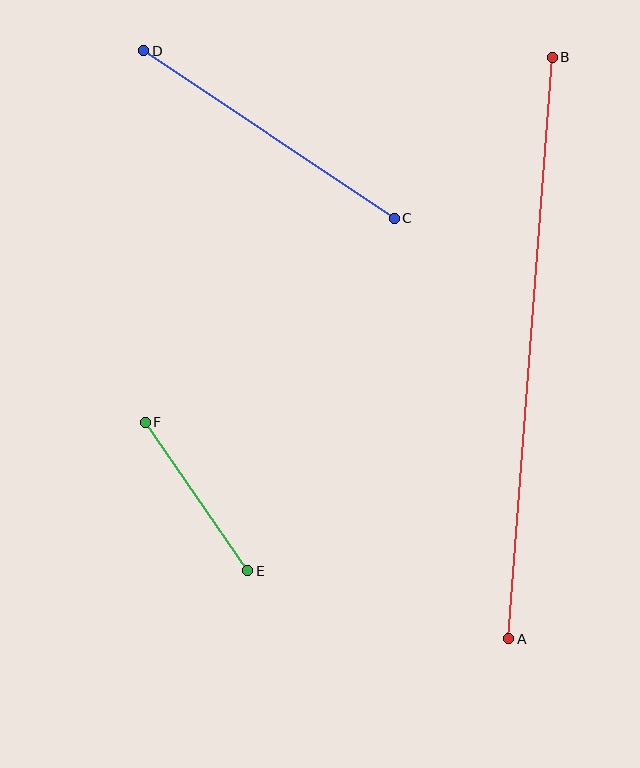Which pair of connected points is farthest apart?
Points A and B are farthest apart.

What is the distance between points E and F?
The distance is approximately 181 pixels.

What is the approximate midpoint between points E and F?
The midpoint is at approximately (197, 497) pixels.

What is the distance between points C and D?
The distance is approximately 302 pixels.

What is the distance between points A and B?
The distance is approximately 583 pixels.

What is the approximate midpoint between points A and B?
The midpoint is at approximately (531, 348) pixels.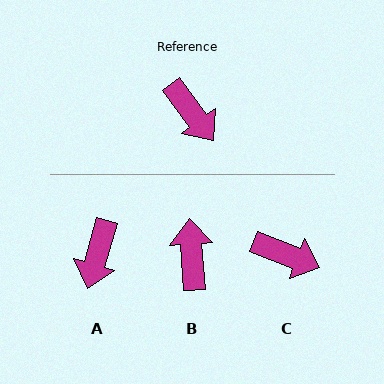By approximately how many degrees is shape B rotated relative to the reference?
Approximately 147 degrees counter-clockwise.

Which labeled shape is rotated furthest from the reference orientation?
B, about 147 degrees away.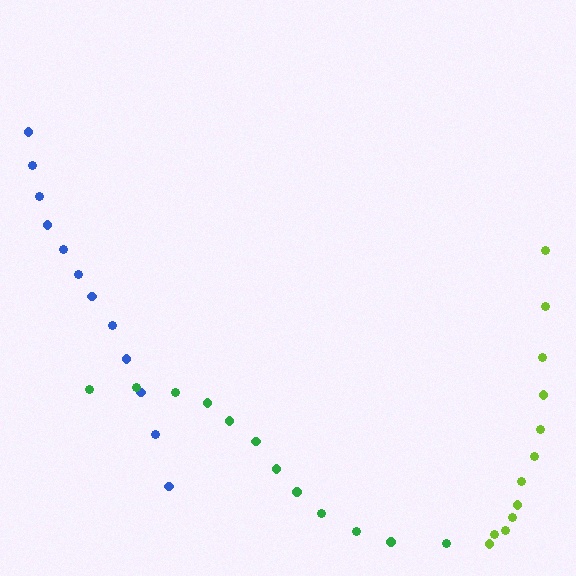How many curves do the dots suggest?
There are 3 distinct paths.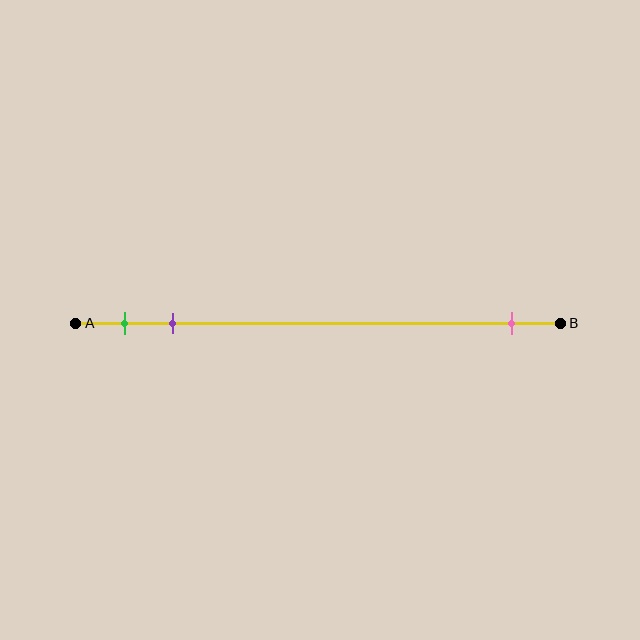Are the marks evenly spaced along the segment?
No, the marks are not evenly spaced.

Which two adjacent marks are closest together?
The green and purple marks are the closest adjacent pair.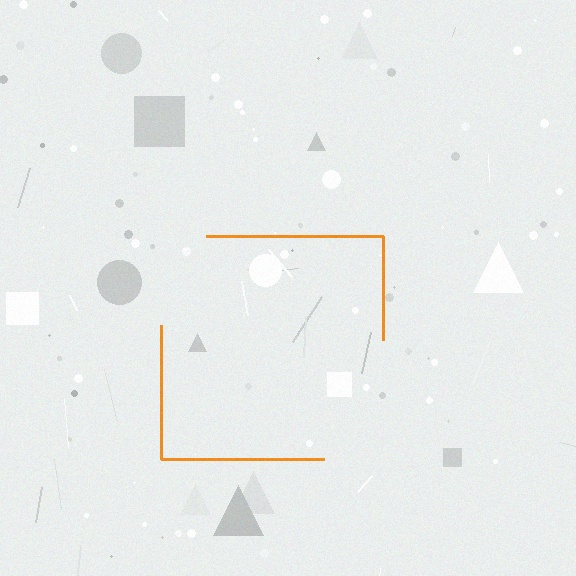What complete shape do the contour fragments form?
The contour fragments form a square.